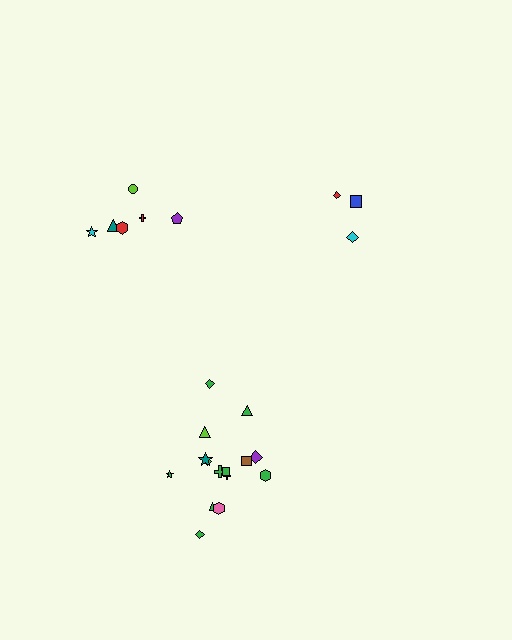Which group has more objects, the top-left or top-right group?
The top-left group.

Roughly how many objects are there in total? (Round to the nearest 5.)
Roughly 25 objects in total.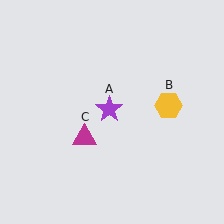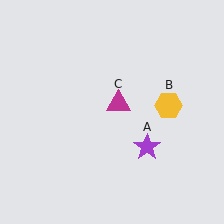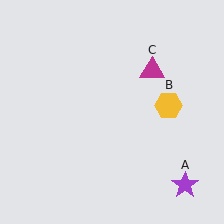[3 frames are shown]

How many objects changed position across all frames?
2 objects changed position: purple star (object A), magenta triangle (object C).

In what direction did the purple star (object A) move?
The purple star (object A) moved down and to the right.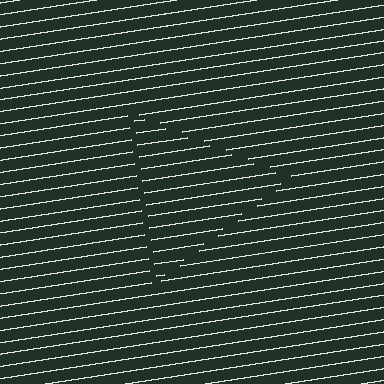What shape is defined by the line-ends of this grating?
An illusory triangle. The interior of the shape contains the same grating, shifted by half a period — the contour is defined by the phase discontinuity where line-ends from the inner and outer gratings abut.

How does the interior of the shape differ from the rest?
The interior of the shape contains the same grating, shifted by half a period — the contour is defined by the phase discontinuity where line-ends from the inner and outer gratings abut.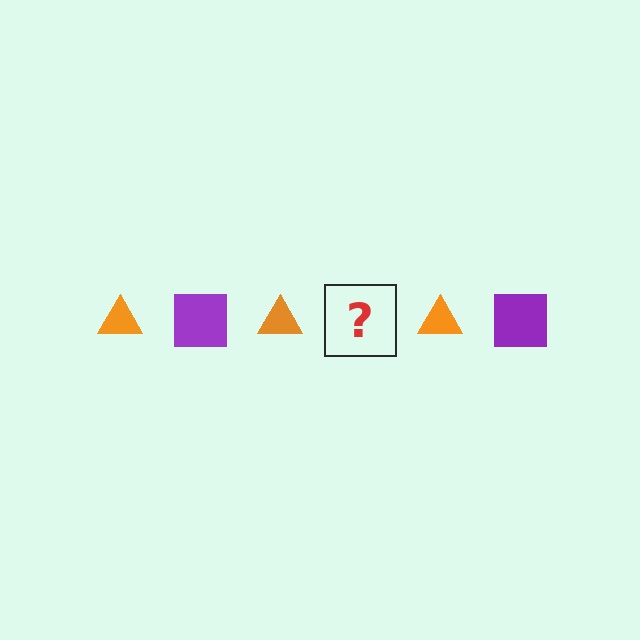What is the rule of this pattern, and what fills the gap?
The rule is that the pattern alternates between orange triangle and purple square. The gap should be filled with a purple square.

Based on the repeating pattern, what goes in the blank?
The blank should be a purple square.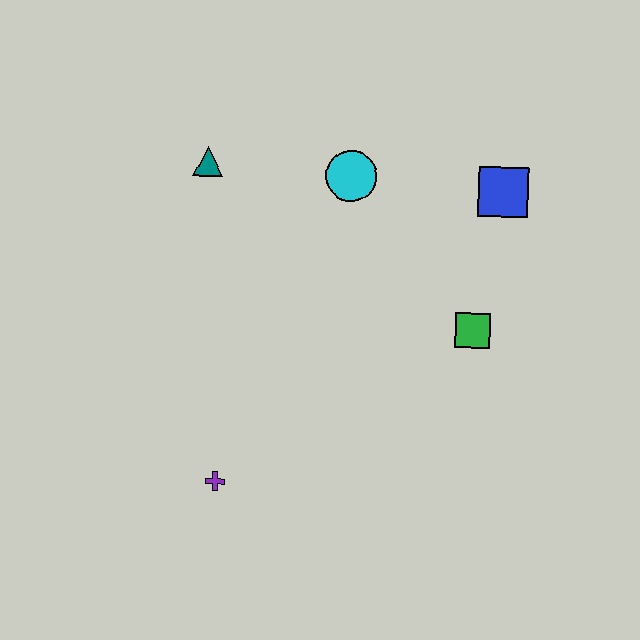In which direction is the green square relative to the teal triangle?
The green square is to the right of the teal triangle.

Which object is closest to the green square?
The blue square is closest to the green square.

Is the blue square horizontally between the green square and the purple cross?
No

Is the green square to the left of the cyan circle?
No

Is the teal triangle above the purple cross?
Yes